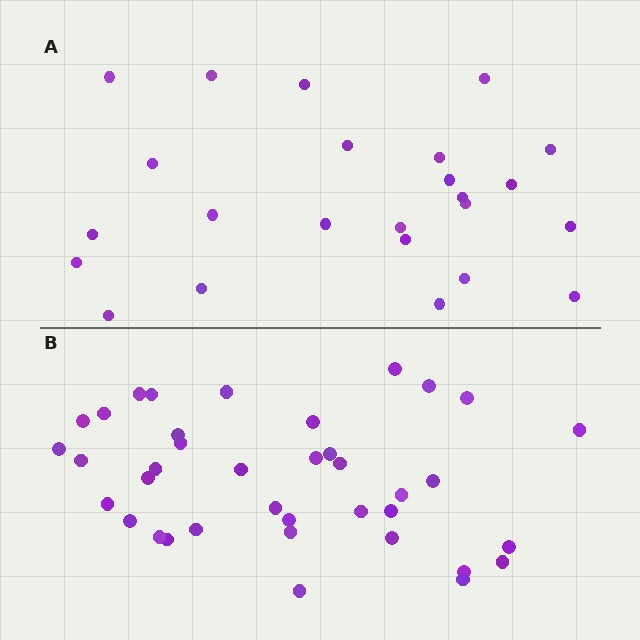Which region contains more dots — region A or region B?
Region B (the bottom region) has more dots.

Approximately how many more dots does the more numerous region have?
Region B has approximately 15 more dots than region A.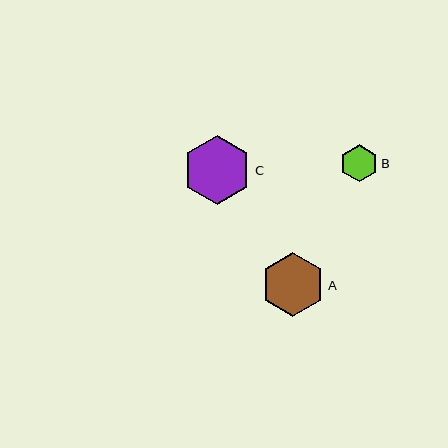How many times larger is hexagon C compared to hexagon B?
Hexagon C is approximately 1.9 times the size of hexagon B.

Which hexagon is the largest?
Hexagon C is the largest with a size of approximately 69 pixels.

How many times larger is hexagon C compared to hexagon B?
Hexagon C is approximately 1.9 times the size of hexagon B.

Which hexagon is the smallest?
Hexagon B is the smallest with a size of approximately 37 pixels.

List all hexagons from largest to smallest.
From largest to smallest: C, A, B.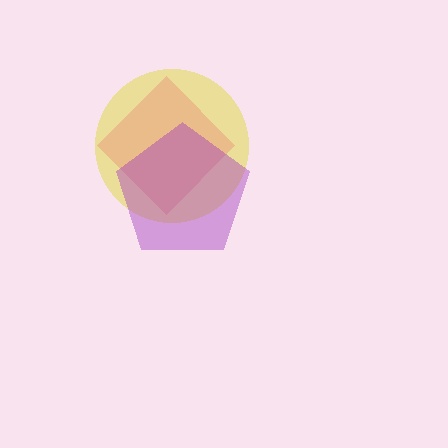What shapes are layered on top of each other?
The layered shapes are: a pink diamond, a yellow circle, a purple pentagon.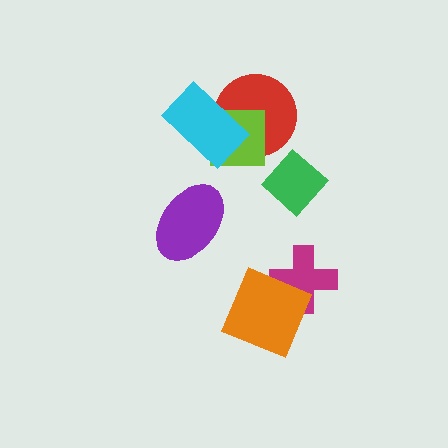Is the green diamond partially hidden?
No, no other shape covers it.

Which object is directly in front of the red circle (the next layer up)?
The lime square is directly in front of the red circle.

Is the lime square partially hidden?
Yes, it is partially covered by another shape.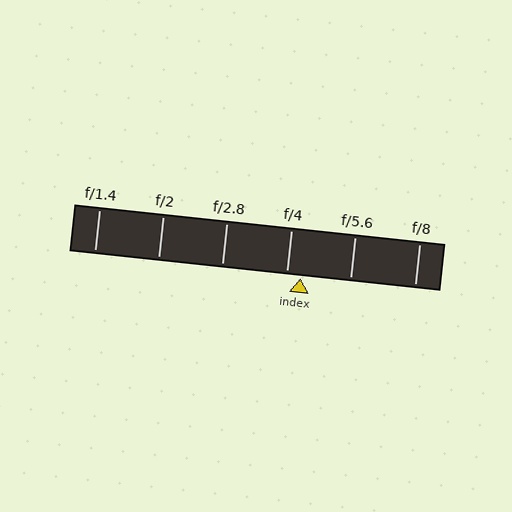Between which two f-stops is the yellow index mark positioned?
The index mark is between f/4 and f/5.6.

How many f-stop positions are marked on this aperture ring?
There are 6 f-stop positions marked.